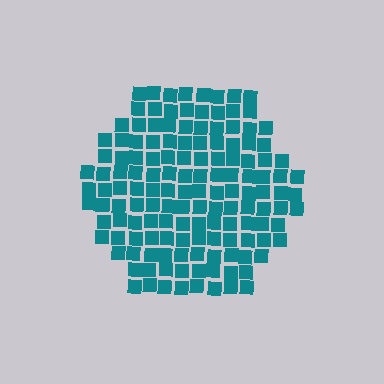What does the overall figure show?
The overall figure shows a hexagon.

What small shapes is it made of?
It is made of small squares.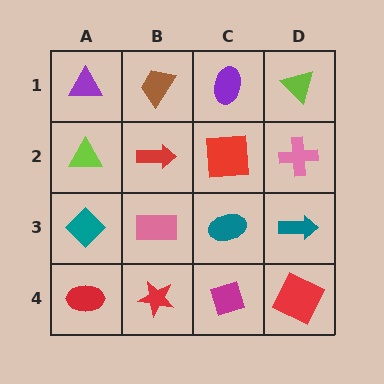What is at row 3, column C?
A teal ellipse.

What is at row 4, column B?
A red star.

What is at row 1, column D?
A lime triangle.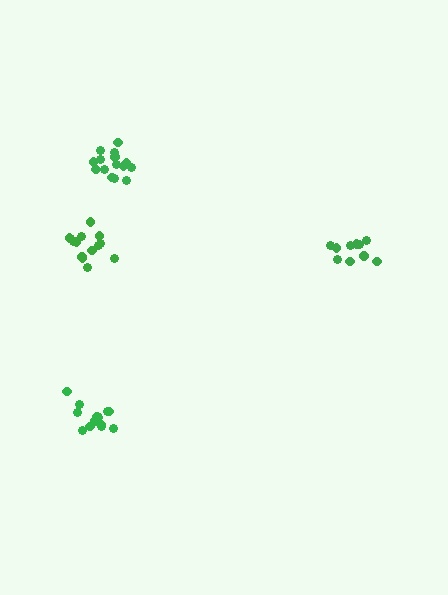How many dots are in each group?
Group 1: 15 dots, Group 2: 14 dots, Group 3: 14 dots, Group 4: 10 dots (53 total).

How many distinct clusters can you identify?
There are 4 distinct clusters.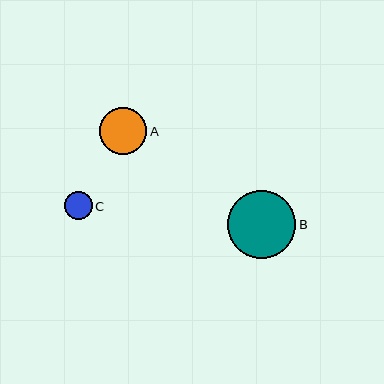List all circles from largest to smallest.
From largest to smallest: B, A, C.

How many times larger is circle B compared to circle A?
Circle B is approximately 1.5 times the size of circle A.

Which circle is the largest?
Circle B is the largest with a size of approximately 68 pixels.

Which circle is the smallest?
Circle C is the smallest with a size of approximately 28 pixels.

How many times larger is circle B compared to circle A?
Circle B is approximately 1.5 times the size of circle A.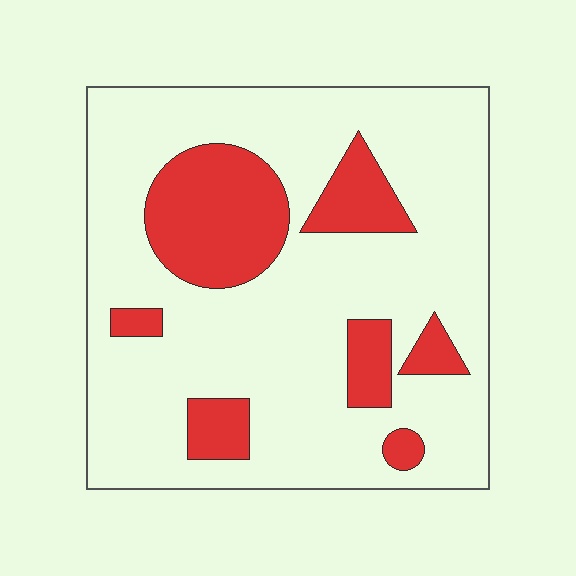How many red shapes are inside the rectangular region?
7.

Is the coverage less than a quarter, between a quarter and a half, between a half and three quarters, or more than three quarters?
Less than a quarter.